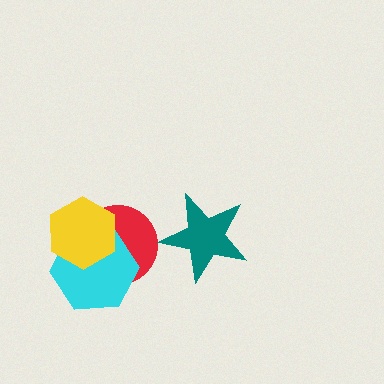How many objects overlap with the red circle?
2 objects overlap with the red circle.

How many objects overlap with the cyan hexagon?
2 objects overlap with the cyan hexagon.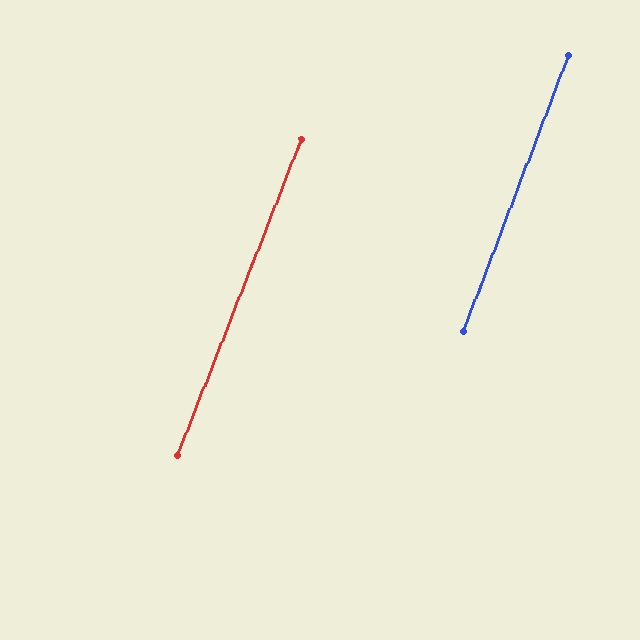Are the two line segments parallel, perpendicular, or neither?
Parallel — their directions differ by only 0.5°.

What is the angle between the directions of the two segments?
Approximately 0 degrees.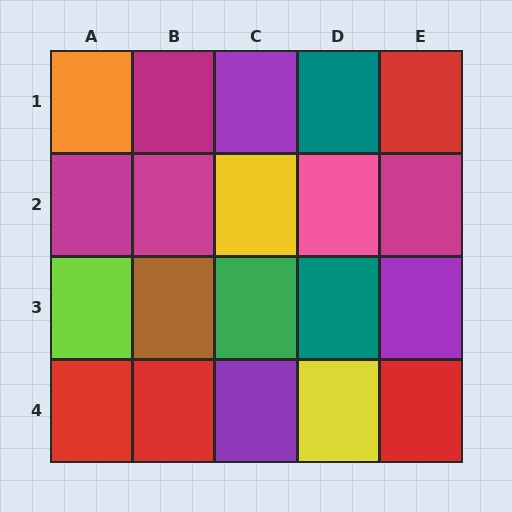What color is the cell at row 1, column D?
Teal.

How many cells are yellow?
2 cells are yellow.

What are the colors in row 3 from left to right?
Lime, brown, green, teal, purple.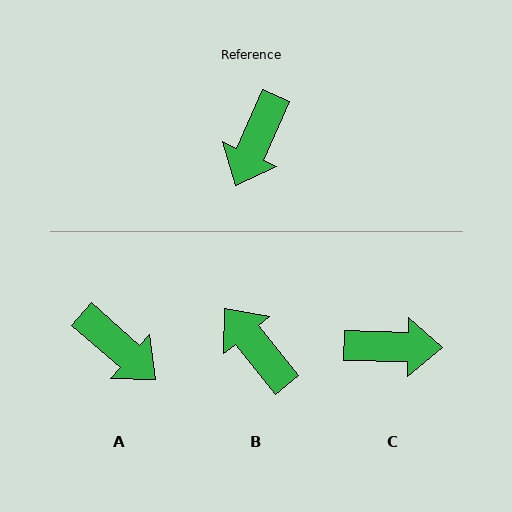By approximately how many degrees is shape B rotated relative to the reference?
Approximately 117 degrees clockwise.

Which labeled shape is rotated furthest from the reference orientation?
B, about 117 degrees away.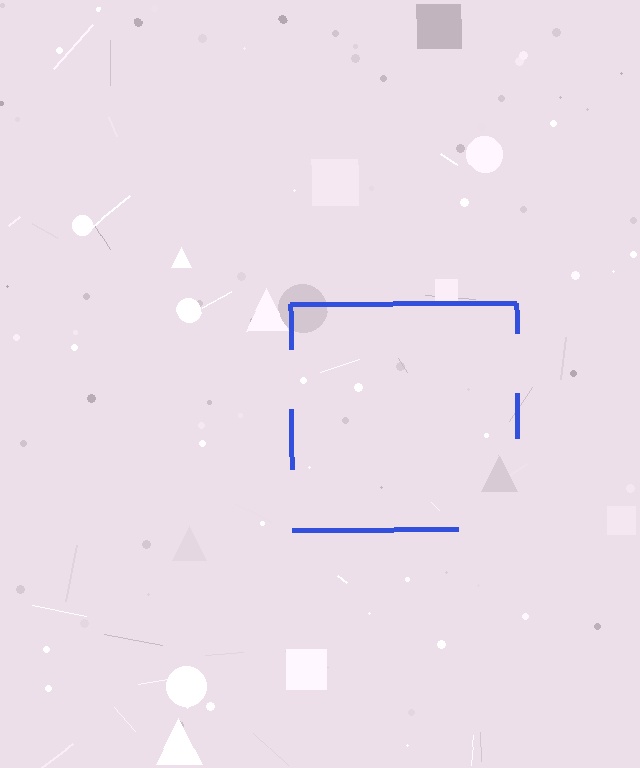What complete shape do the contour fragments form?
The contour fragments form a square.